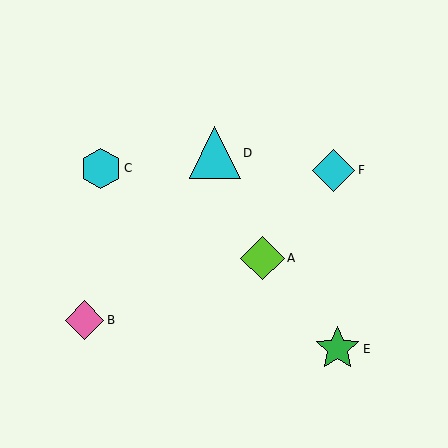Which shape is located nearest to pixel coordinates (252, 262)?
The lime diamond (labeled A) at (263, 258) is nearest to that location.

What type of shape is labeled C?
Shape C is a cyan hexagon.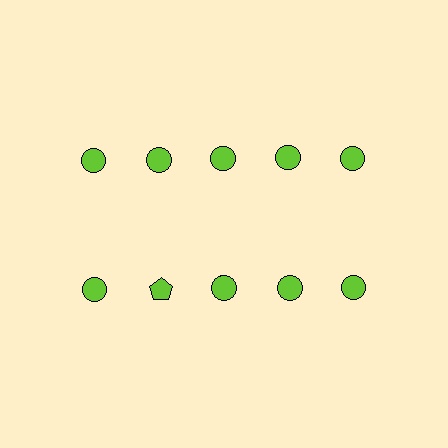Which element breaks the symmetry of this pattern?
The lime pentagon in the second row, second from left column breaks the symmetry. All other shapes are lime circles.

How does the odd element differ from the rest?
It has a different shape: pentagon instead of circle.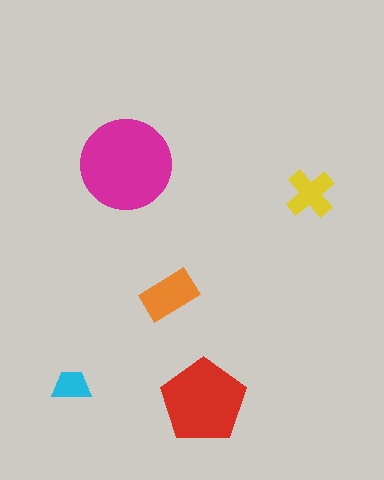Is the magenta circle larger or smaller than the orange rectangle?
Larger.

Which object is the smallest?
The cyan trapezoid.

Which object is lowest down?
The red pentagon is bottommost.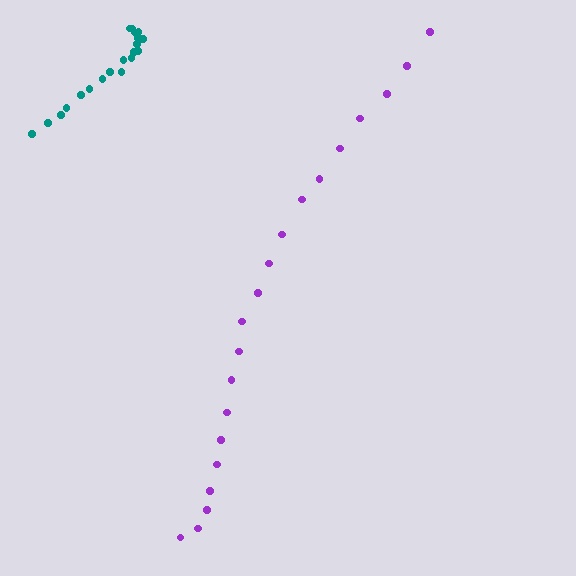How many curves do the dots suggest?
There are 2 distinct paths.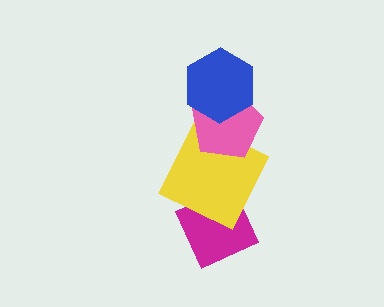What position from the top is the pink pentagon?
The pink pentagon is 2nd from the top.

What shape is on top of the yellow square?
The pink pentagon is on top of the yellow square.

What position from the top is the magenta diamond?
The magenta diamond is 4th from the top.